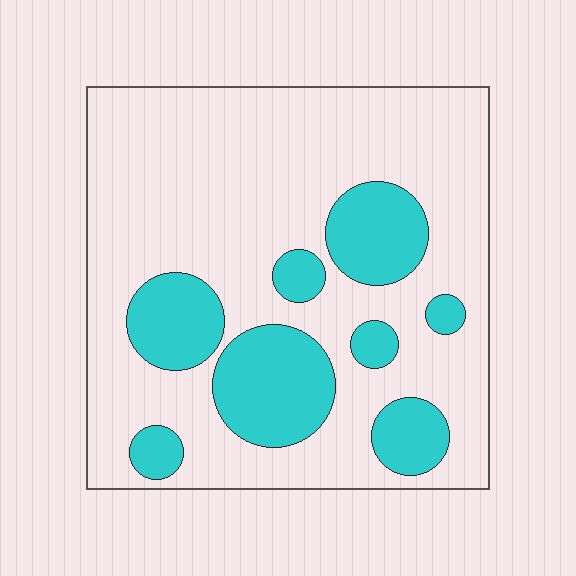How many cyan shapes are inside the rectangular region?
8.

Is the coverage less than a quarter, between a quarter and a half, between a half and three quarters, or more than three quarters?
Between a quarter and a half.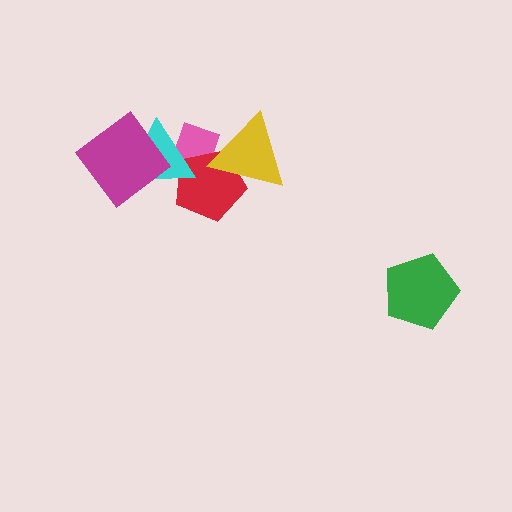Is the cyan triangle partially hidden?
Yes, it is partially covered by another shape.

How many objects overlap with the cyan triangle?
3 objects overlap with the cyan triangle.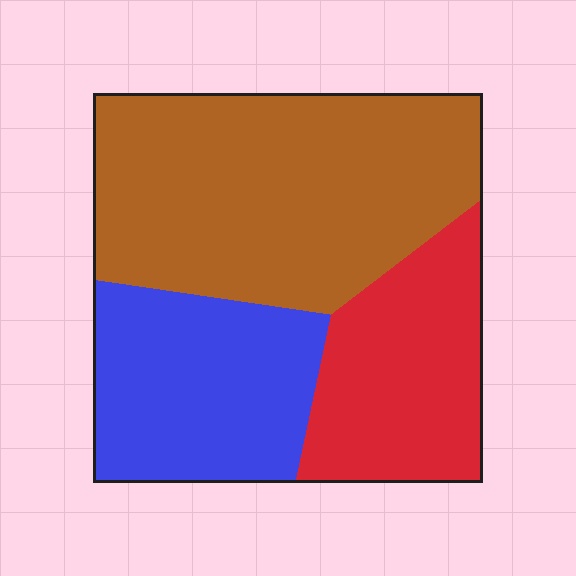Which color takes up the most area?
Brown, at roughly 50%.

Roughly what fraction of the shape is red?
Red covers roughly 25% of the shape.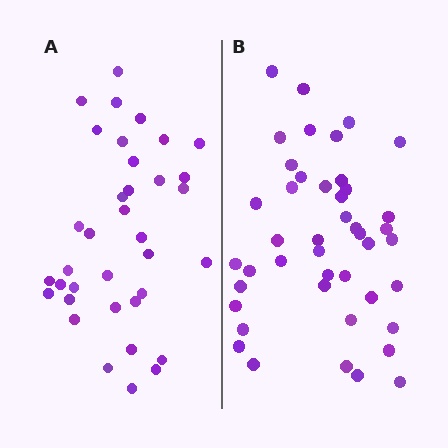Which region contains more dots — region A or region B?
Region B (the right region) has more dots.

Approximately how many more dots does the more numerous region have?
Region B has roughly 8 or so more dots than region A.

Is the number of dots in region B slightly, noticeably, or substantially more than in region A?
Region B has only slightly more — the two regions are fairly close. The ratio is roughly 1.2 to 1.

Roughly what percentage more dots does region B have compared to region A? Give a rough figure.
About 20% more.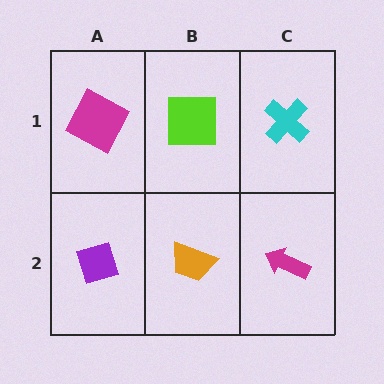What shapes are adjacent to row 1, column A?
A purple diamond (row 2, column A), a lime square (row 1, column B).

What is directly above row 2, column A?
A magenta square.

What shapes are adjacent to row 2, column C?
A cyan cross (row 1, column C), an orange trapezoid (row 2, column B).